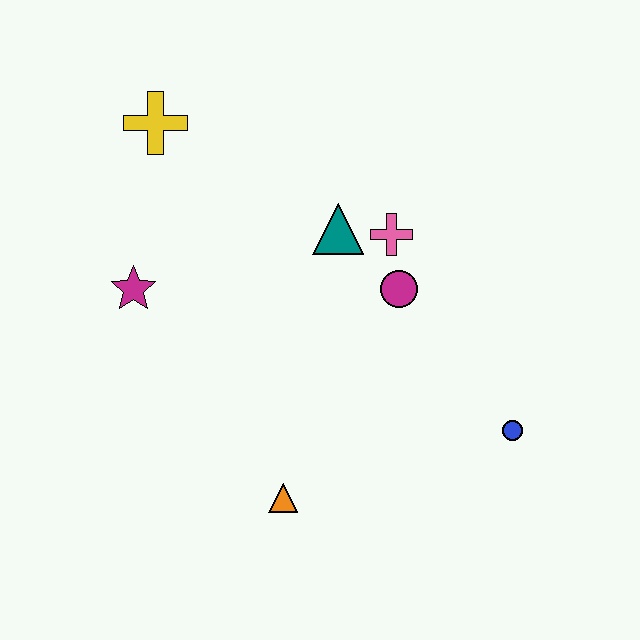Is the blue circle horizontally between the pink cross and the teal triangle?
No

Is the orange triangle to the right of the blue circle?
No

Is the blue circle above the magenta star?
No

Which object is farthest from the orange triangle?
The yellow cross is farthest from the orange triangle.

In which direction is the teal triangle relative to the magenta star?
The teal triangle is to the right of the magenta star.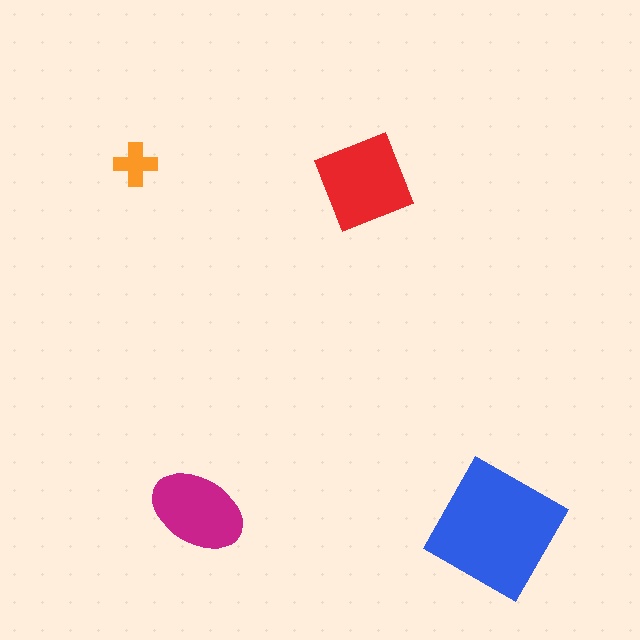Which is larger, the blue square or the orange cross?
The blue square.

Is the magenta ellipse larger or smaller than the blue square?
Smaller.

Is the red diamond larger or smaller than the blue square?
Smaller.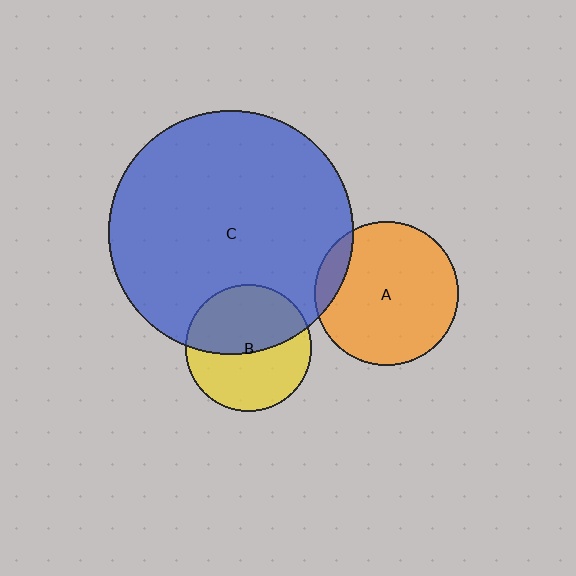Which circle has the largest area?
Circle C (blue).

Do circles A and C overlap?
Yes.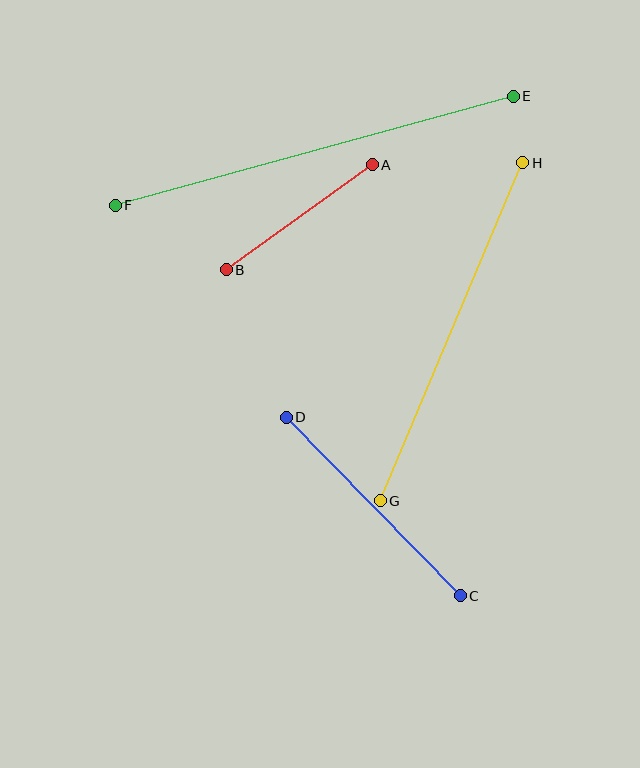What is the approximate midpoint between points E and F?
The midpoint is at approximately (314, 151) pixels.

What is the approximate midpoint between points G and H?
The midpoint is at approximately (452, 332) pixels.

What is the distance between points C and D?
The distance is approximately 249 pixels.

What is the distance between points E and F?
The distance is approximately 413 pixels.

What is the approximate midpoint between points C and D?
The midpoint is at approximately (373, 506) pixels.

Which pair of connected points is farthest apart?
Points E and F are farthest apart.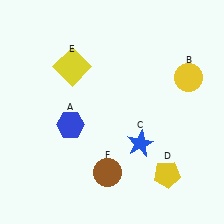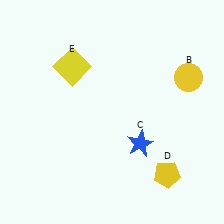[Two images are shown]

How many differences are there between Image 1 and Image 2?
There are 2 differences between the two images.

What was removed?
The blue hexagon (A), the brown circle (F) were removed in Image 2.